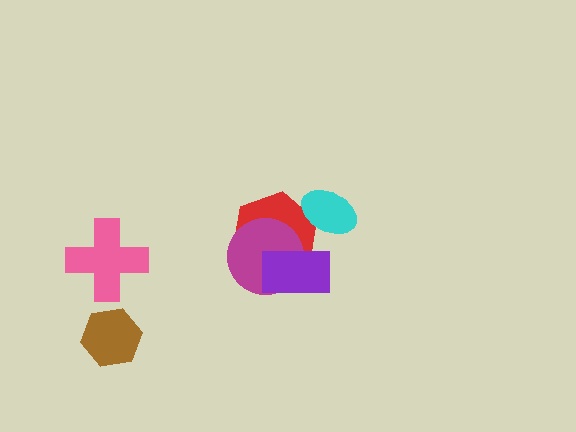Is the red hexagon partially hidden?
Yes, it is partially covered by another shape.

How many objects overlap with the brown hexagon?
0 objects overlap with the brown hexagon.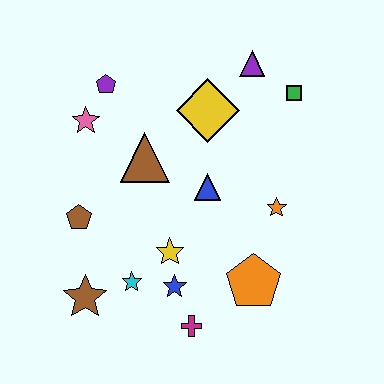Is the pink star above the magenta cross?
Yes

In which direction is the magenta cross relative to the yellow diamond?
The magenta cross is below the yellow diamond.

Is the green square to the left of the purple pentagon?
No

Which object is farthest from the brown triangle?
The magenta cross is farthest from the brown triangle.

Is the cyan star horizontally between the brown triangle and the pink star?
Yes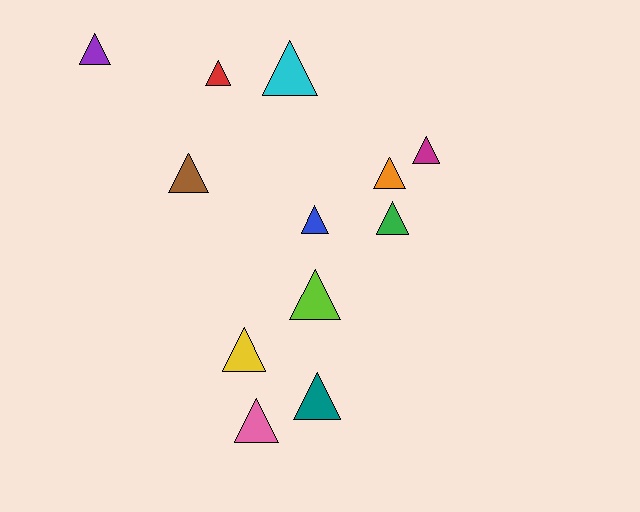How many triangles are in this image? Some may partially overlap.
There are 12 triangles.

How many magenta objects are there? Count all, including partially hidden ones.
There is 1 magenta object.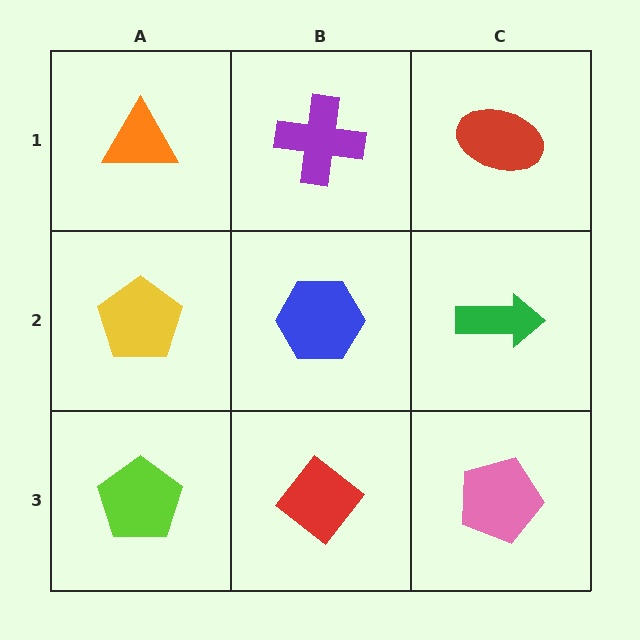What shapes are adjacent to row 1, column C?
A green arrow (row 2, column C), a purple cross (row 1, column B).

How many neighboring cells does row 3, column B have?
3.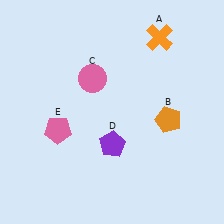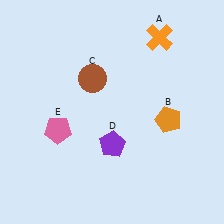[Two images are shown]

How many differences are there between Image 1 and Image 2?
There is 1 difference between the two images.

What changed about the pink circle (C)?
In Image 1, C is pink. In Image 2, it changed to brown.